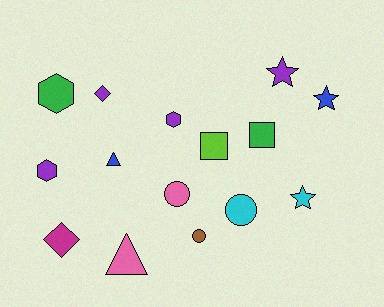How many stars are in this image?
There are 3 stars.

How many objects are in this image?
There are 15 objects.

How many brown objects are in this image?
There is 1 brown object.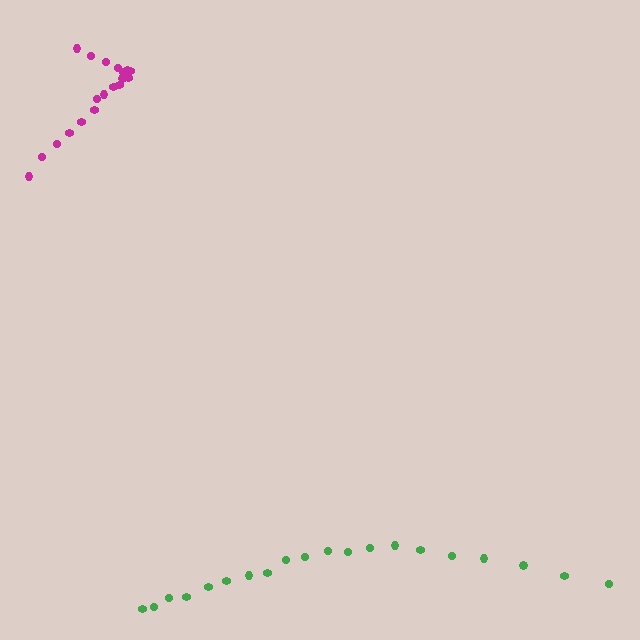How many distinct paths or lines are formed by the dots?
There are 2 distinct paths.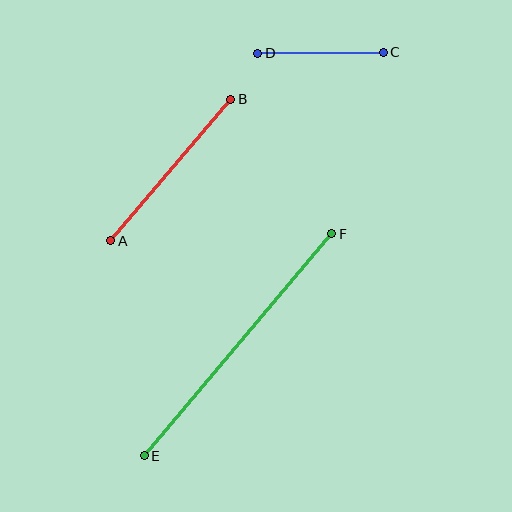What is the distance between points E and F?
The distance is approximately 290 pixels.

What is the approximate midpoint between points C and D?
The midpoint is at approximately (320, 53) pixels.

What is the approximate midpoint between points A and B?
The midpoint is at approximately (171, 170) pixels.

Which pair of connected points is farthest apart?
Points E and F are farthest apart.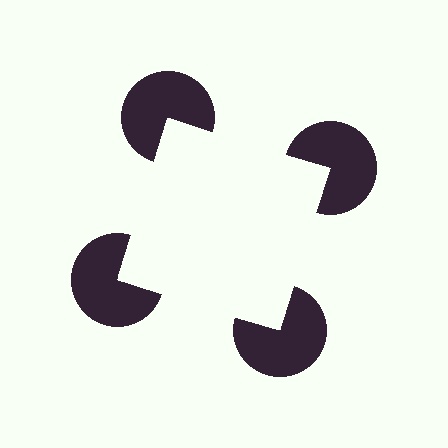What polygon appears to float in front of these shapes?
An illusory square — its edges are inferred from the aligned wedge cuts in the pac-man discs, not physically drawn.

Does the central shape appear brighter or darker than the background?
It typically appears slightly brighter than the background, even though no actual brightness change is drawn.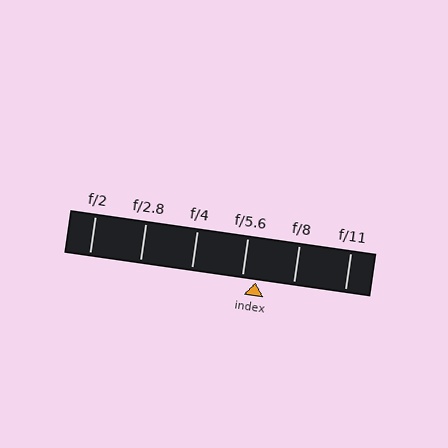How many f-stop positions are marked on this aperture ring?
There are 6 f-stop positions marked.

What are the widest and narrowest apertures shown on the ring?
The widest aperture shown is f/2 and the narrowest is f/11.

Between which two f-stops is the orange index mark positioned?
The index mark is between f/5.6 and f/8.